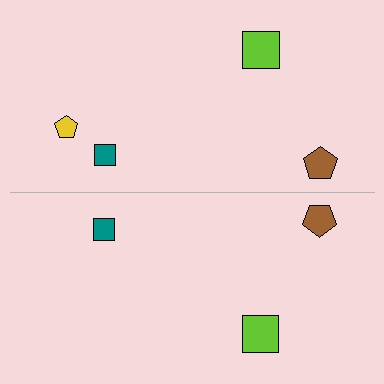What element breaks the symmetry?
A yellow pentagon is missing from the bottom side.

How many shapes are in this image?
There are 7 shapes in this image.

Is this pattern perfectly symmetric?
No, the pattern is not perfectly symmetric. A yellow pentagon is missing from the bottom side.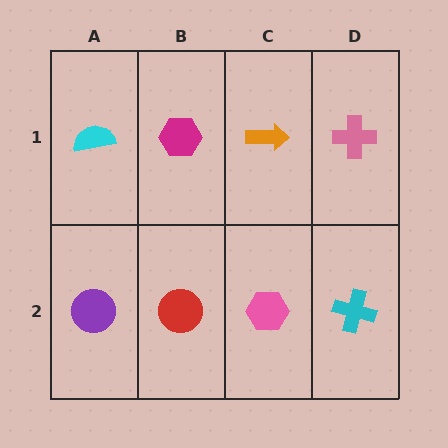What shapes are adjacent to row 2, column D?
A pink cross (row 1, column D), a pink hexagon (row 2, column C).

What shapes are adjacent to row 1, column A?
A purple circle (row 2, column A), a magenta hexagon (row 1, column B).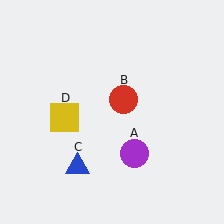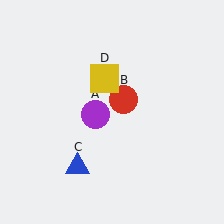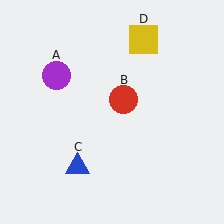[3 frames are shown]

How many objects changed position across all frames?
2 objects changed position: purple circle (object A), yellow square (object D).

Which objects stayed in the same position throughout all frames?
Red circle (object B) and blue triangle (object C) remained stationary.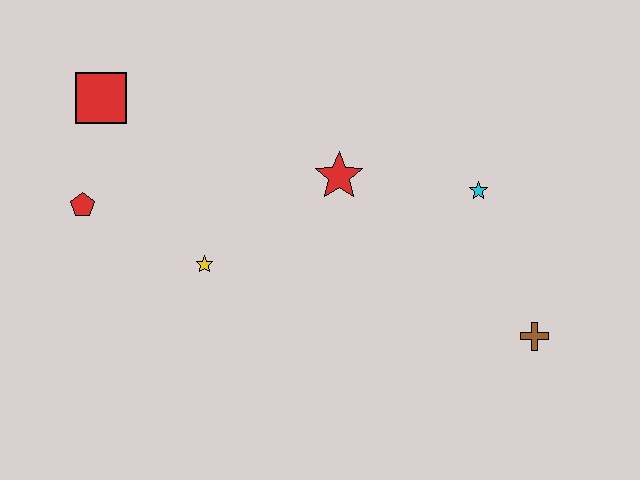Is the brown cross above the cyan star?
No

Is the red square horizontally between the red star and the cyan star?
No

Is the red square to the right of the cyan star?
No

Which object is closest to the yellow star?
The red pentagon is closest to the yellow star.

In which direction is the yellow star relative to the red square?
The yellow star is below the red square.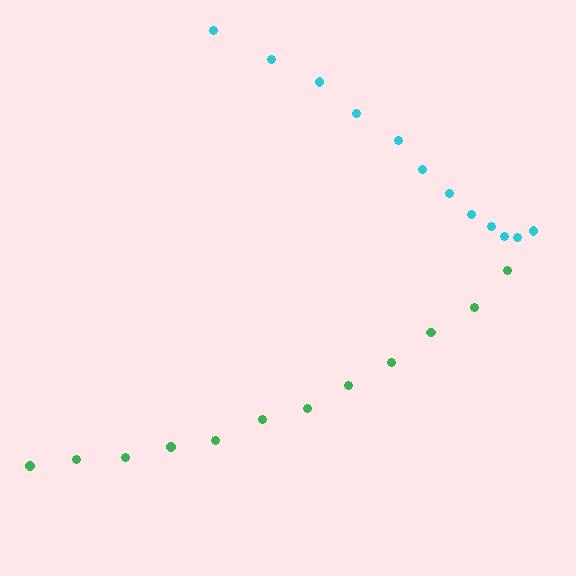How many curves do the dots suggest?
There are 2 distinct paths.